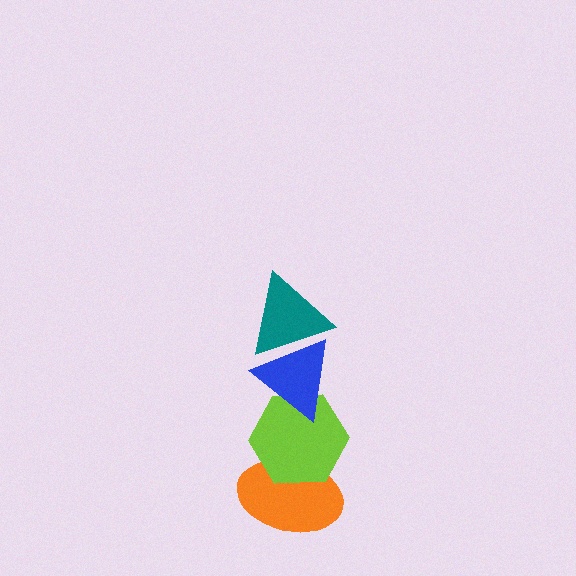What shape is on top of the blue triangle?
The teal triangle is on top of the blue triangle.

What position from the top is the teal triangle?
The teal triangle is 1st from the top.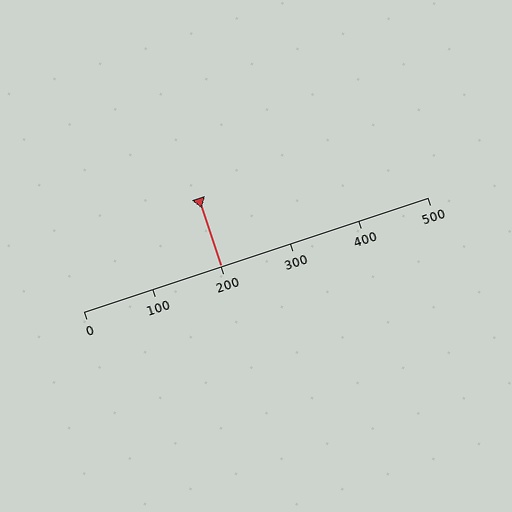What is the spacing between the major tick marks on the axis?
The major ticks are spaced 100 apart.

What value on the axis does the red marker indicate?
The marker indicates approximately 200.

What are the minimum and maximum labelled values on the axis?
The axis runs from 0 to 500.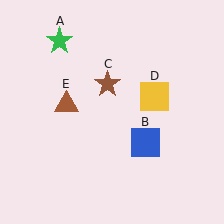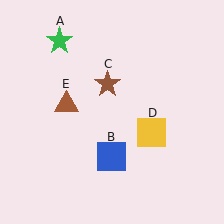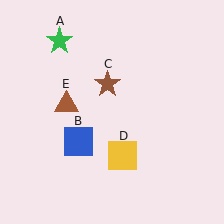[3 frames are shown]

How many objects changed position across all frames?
2 objects changed position: blue square (object B), yellow square (object D).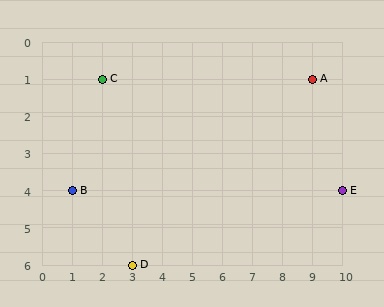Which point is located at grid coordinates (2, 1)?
Point C is at (2, 1).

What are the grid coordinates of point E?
Point E is at grid coordinates (10, 4).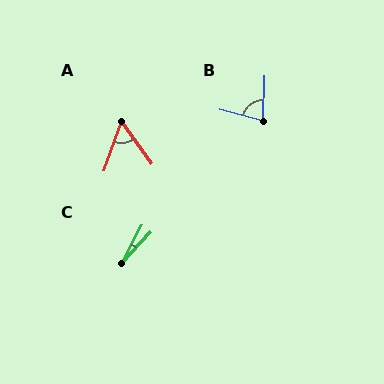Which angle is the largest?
B, at approximately 77 degrees.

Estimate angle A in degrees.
Approximately 55 degrees.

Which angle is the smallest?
C, at approximately 15 degrees.